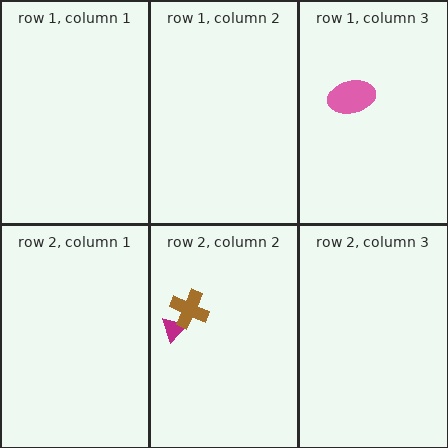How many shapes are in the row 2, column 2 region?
2.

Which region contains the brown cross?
The row 2, column 2 region.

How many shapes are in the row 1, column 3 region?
1.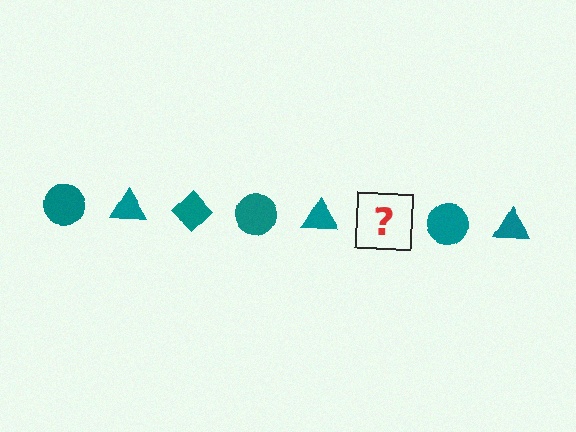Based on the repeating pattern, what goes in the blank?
The blank should be a teal diamond.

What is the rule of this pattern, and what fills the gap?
The rule is that the pattern cycles through circle, triangle, diamond shapes in teal. The gap should be filled with a teal diamond.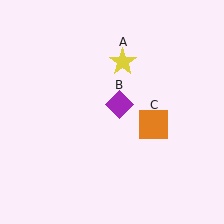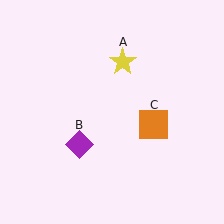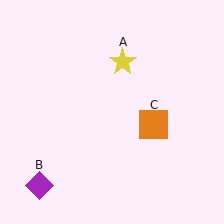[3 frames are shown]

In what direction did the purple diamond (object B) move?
The purple diamond (object B) moved down and to the left.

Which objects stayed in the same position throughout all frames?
Yellow star (object A) and orange square (object C) remained stationary.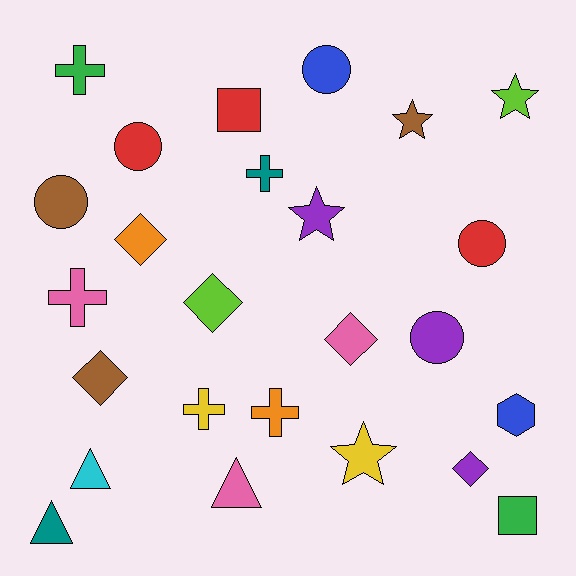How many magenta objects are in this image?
There are no magenta objects.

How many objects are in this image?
There are 25 objects.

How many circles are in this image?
There are 5 circles.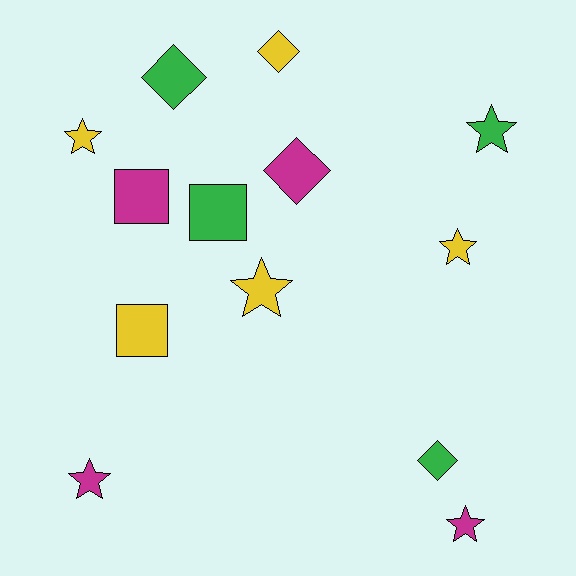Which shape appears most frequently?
Star, with 6 objects.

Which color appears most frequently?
Yellow, with 5 objects.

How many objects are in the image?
There are 13 objects.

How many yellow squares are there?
There is 1 yellow square.